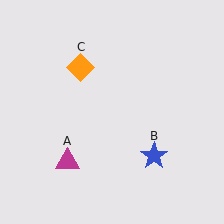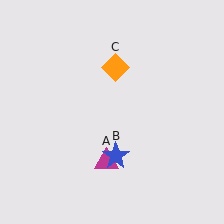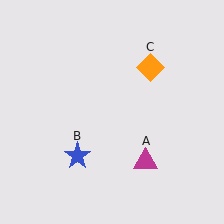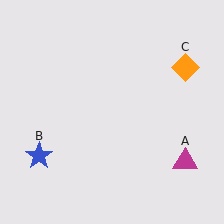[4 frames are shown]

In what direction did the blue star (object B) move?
The blue star (object B) moved left.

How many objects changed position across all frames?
3 objects changed position: magenta triangle (object A), blue star (object B), orange diamond (object C).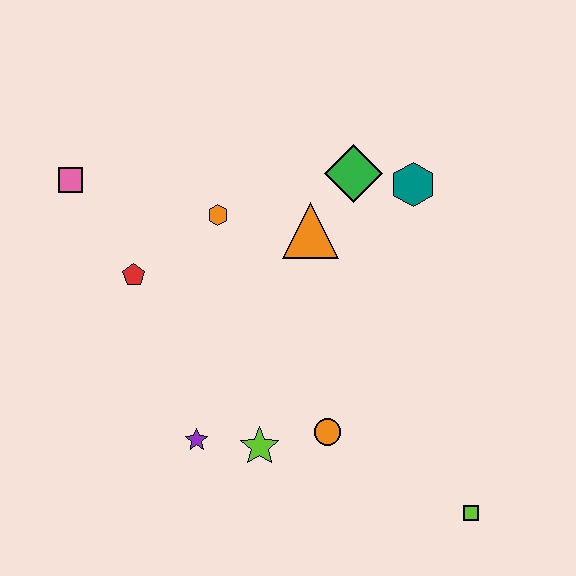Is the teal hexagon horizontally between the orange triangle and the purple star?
No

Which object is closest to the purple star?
The lime star is closest to the purple star.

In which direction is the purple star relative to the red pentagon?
The purple star is below the red pentagon.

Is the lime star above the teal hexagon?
No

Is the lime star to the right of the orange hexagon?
Yes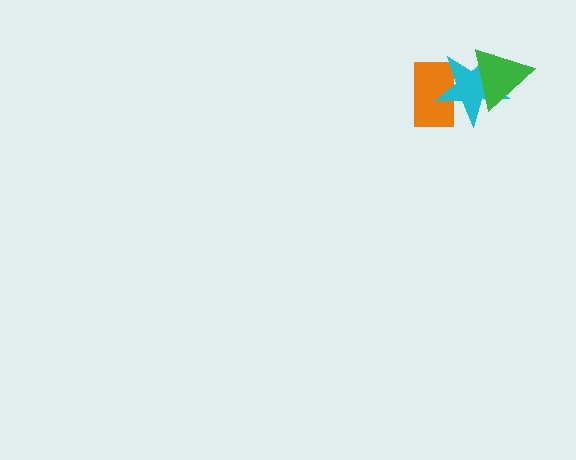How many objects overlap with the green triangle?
1 object overlaps with the green triangle.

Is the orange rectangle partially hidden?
Yes, it is partially covered by another shape.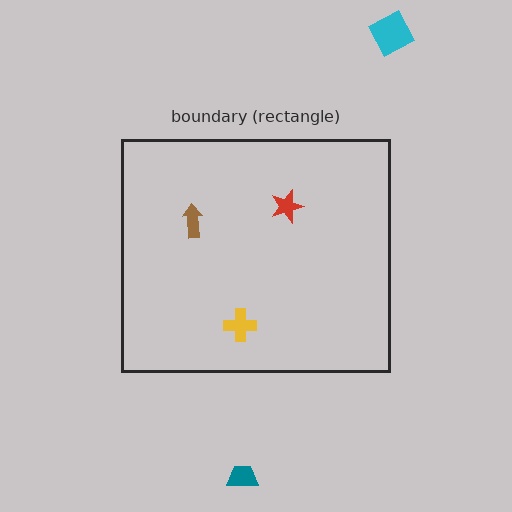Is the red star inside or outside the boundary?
Inside.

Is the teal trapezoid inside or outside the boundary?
Outside.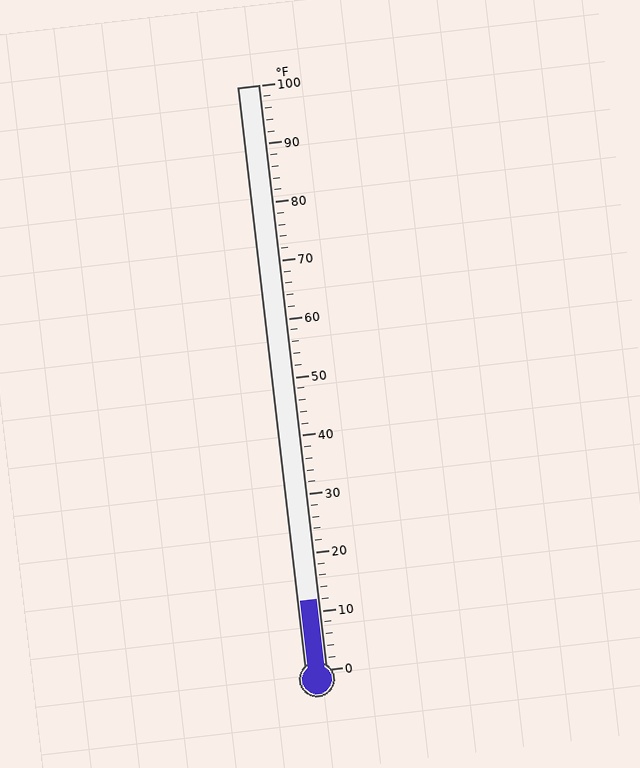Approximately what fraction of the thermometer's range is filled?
The thermometer is filled to approximately 10% of its range.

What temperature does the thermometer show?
The thermometer shows approximately 12°F.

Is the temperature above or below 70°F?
The temperature is below 70°F.